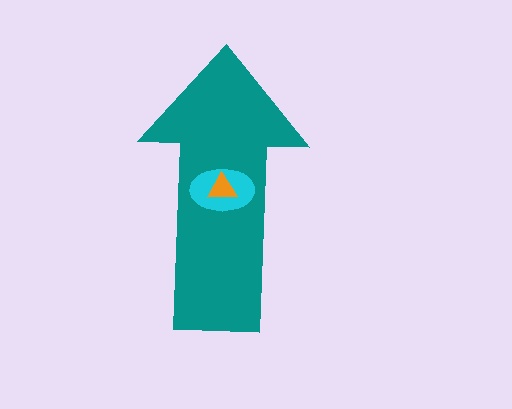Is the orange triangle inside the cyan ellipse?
Yes.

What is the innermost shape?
The orange triangle.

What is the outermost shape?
The teal arrow.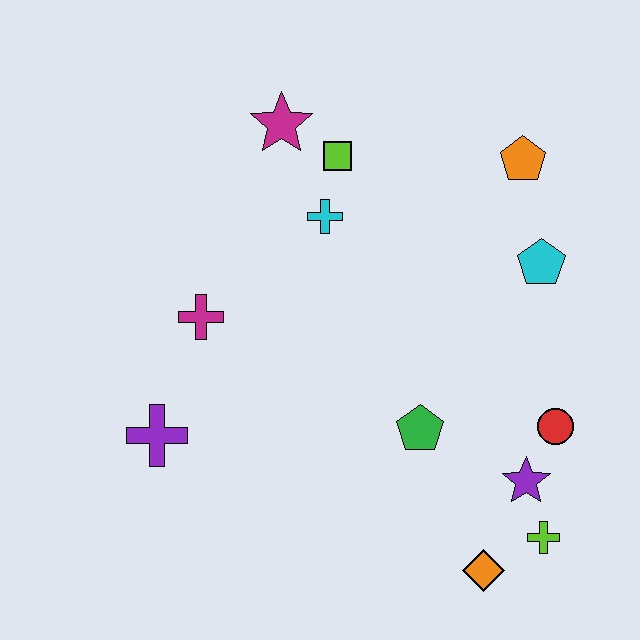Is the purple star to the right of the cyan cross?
Yes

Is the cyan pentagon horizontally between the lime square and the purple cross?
No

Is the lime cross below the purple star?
Yes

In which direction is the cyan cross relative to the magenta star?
The cyan cross is below the magenta star.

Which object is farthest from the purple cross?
The orange pentagon is farthest from the purple cross.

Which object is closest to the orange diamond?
The lime cross is closest to the orange diamond.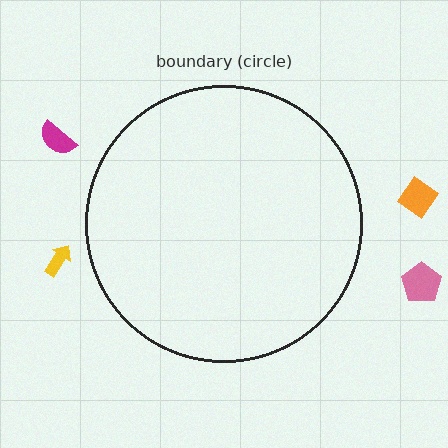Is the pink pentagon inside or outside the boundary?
Outside.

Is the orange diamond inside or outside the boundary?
Outside.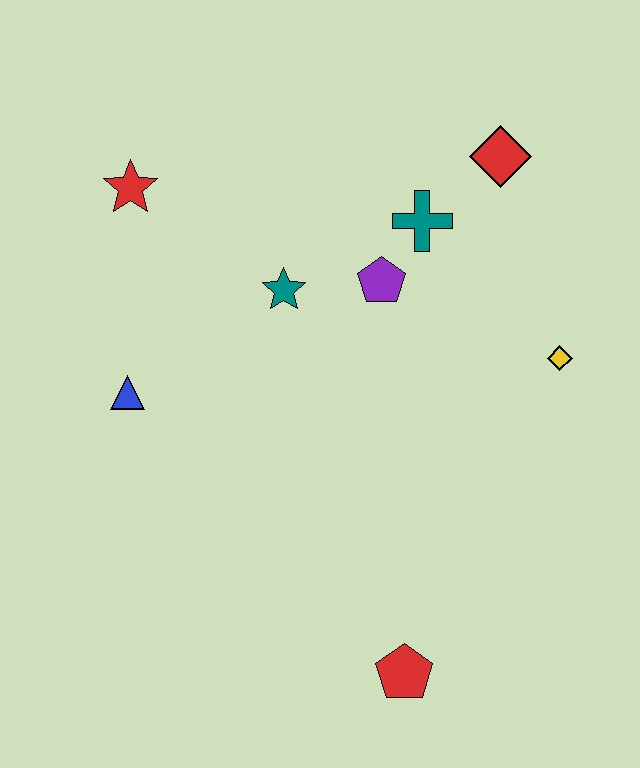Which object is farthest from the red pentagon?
The red star is farthest from the red pentagon.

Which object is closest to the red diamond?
The teal cross is closest to the red diamond.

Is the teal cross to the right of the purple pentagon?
Yes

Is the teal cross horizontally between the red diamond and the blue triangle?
Yes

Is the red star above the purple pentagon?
Yes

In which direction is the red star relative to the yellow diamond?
The red star is to the left of the yellow diamond.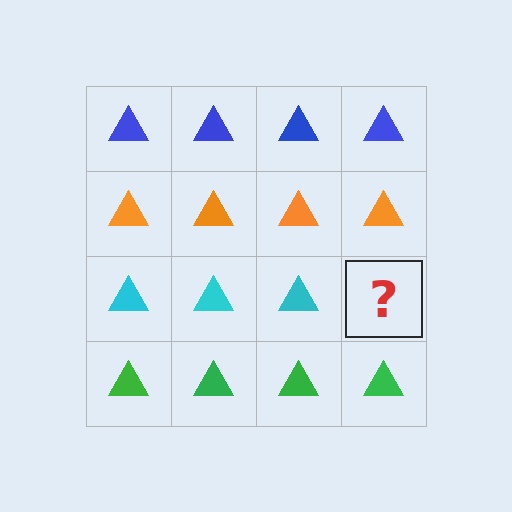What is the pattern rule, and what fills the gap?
The rule is that each row has a consistent color. The gap should be filled with a cyan triangle.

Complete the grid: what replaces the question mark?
The question mark should be replaced with a cyan triangle.